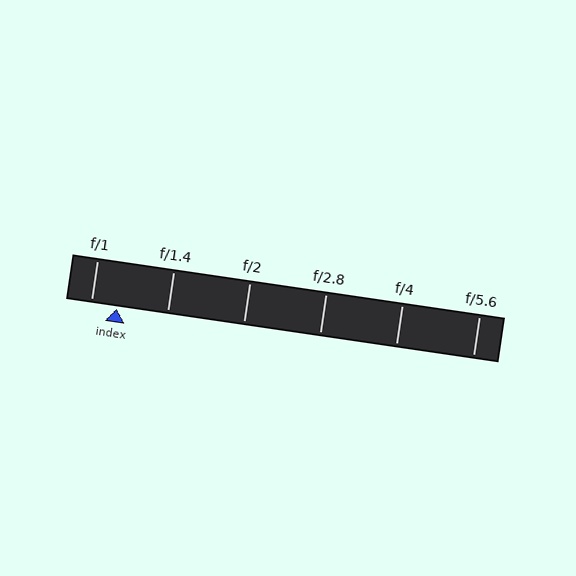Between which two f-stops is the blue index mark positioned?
The index mark is between f/1 and f/1.4.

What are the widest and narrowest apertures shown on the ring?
The widest aperture shown is f/1 and the narrowest is f/5.6.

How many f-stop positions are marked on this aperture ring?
There are 6 f-stop positions marked.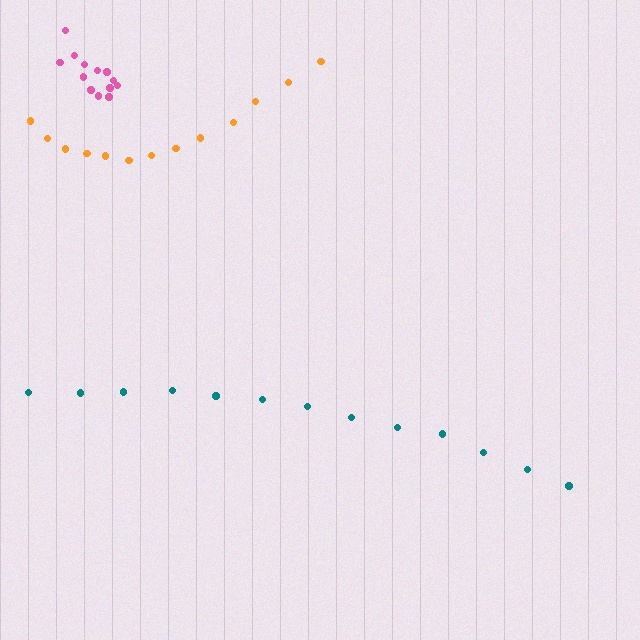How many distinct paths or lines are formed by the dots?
There are 3 distinct paths.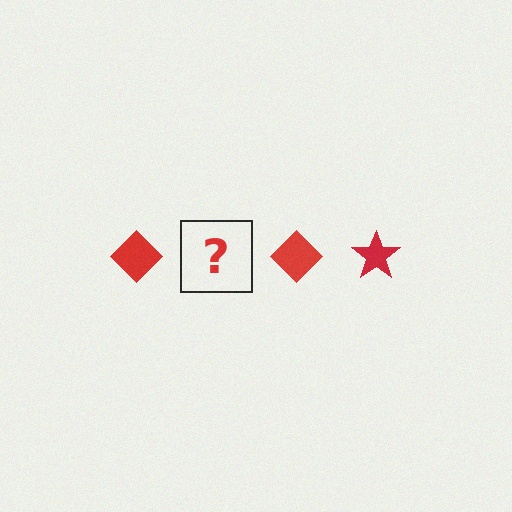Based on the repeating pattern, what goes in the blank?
The blank should be a red star.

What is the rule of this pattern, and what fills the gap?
The rule is that the pattern cycles through diamond, star shapes in red. The gap should be filled with a red star.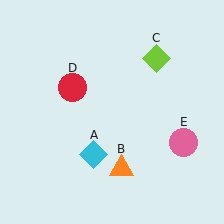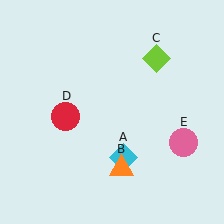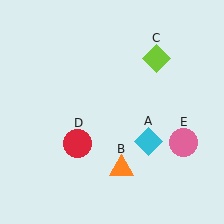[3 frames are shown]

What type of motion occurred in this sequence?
The cyan diamond (object A), red circle (object D) rotated counterclockwise around the center of the scene.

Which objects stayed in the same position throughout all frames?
Orange triangle (object B) and lime diamond (object C) and pink circle (object E) remained stationary.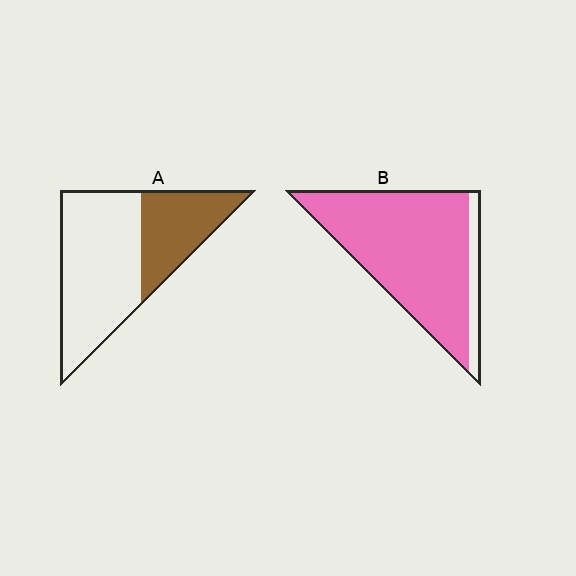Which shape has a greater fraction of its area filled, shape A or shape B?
Shape B.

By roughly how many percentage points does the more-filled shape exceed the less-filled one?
By roughly 55 percentage points (B over A).